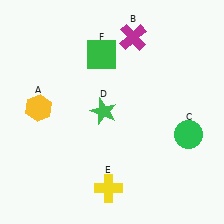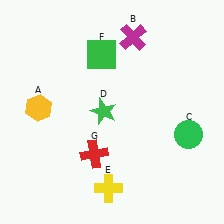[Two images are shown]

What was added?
A red cross (G) was added in Image 2.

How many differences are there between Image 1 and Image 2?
There is 1 difference between the two images.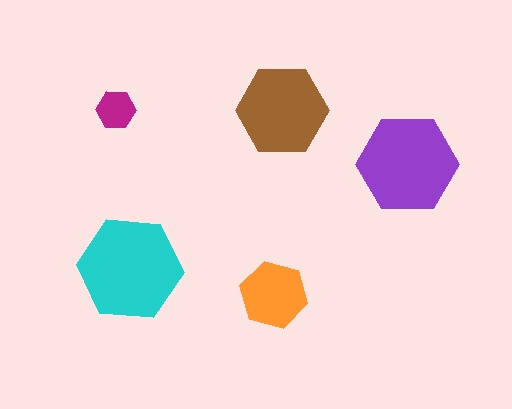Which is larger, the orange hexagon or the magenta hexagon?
The orange one.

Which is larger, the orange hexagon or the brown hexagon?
The brown one.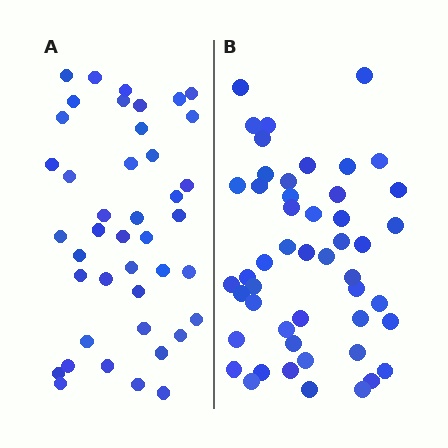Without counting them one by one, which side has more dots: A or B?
Region B (the right region) has more dots.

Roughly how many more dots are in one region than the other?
Region B has roughly 8 or so more dots than region A.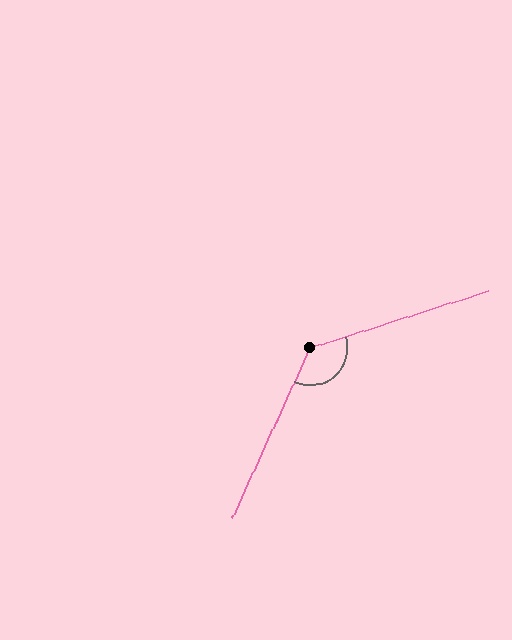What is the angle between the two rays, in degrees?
Approximately 132 degrees.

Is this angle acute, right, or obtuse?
It is obtuse.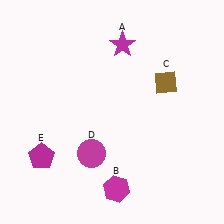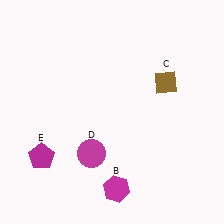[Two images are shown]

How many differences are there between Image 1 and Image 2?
There is 1 difference between the two images.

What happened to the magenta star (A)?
The magenta star (A) was removed in Image 2. It was in the top-right area of Image 1.